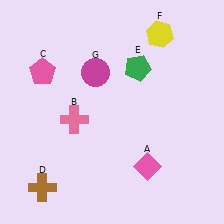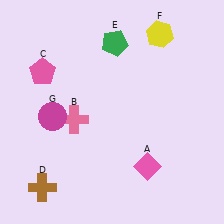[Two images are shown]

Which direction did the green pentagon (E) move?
The green pentagon (E) moved up.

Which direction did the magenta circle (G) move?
The magenta circle (G) moved down.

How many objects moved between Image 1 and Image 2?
2 objects moved between the two images.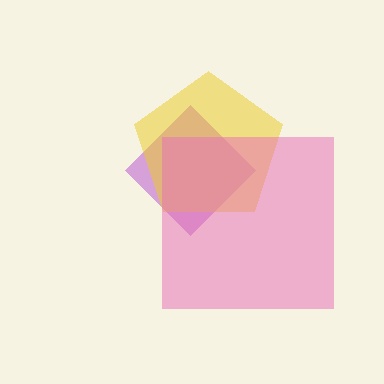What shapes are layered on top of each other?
The layered shapes are: a purple diamond, a yellow pentagon, a pink square.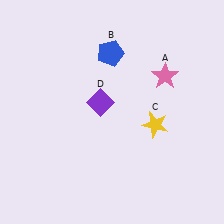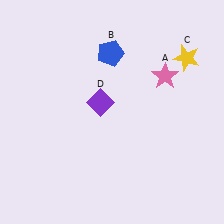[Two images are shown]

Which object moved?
The yellow star (C) moved up.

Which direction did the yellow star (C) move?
The yellow star (C) moved up.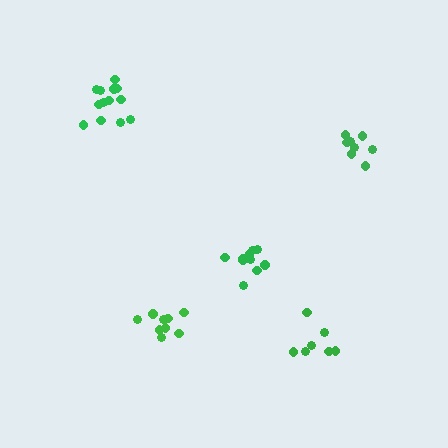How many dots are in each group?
Group 1: 7 dots, Group 2: 9 dots, Group 3: 8 dots, Group 4: 10 dots, Group 5: 13 dots (47 total).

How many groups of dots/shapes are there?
There are 5 groups.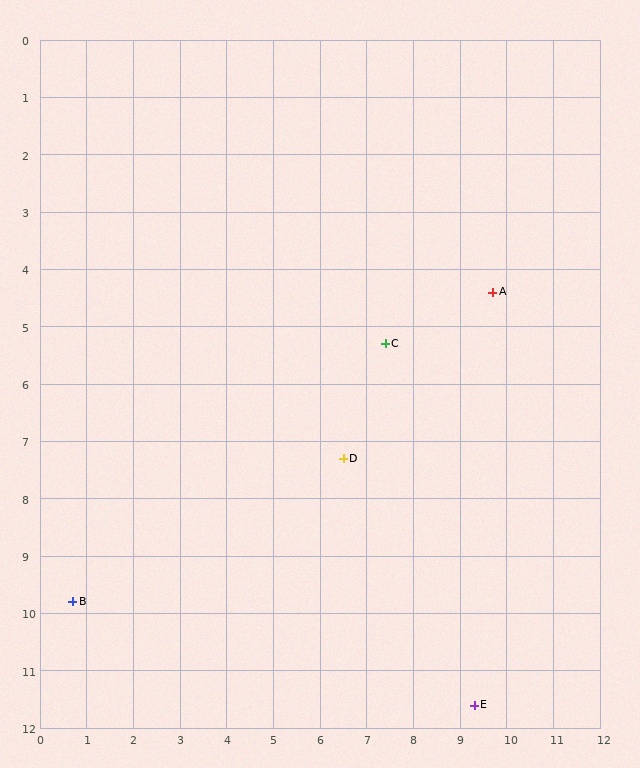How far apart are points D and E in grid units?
Points D and E are about 5.1 grid units apart.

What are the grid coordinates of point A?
Point A is at approximately (9.7, 4.4).